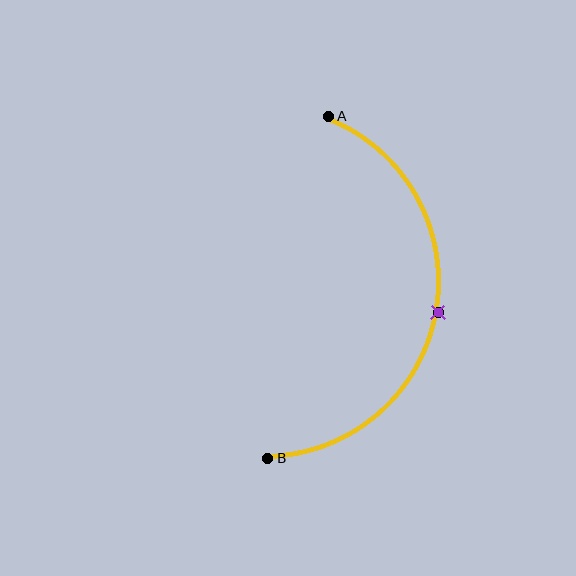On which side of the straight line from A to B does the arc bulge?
The arc bulges to the right of the straight line connecting A and B.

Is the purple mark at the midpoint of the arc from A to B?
Yes. The purple mark lies on the arc at equal arc-length from both A and B — it is the arc midpoint.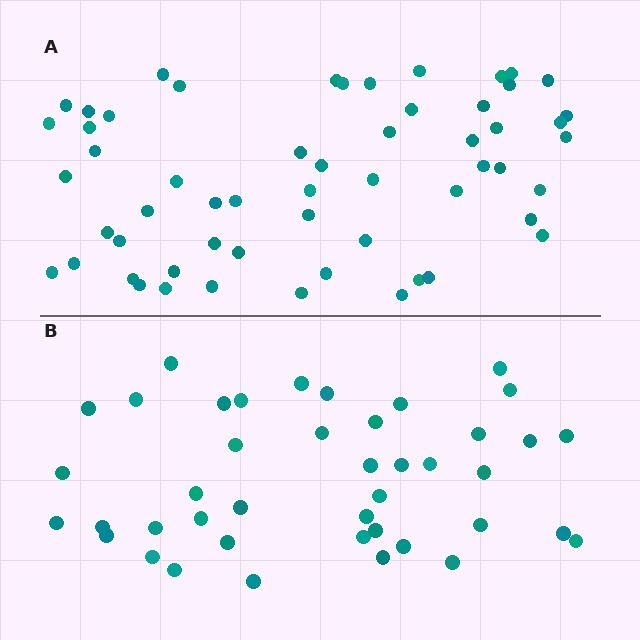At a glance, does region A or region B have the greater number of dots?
Region A (the top region) has more dots.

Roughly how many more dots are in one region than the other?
Region A has approximately 15 more dots than region B.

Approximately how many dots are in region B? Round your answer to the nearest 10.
About 40 dots. (The exact count is 42, which rounds to 40.)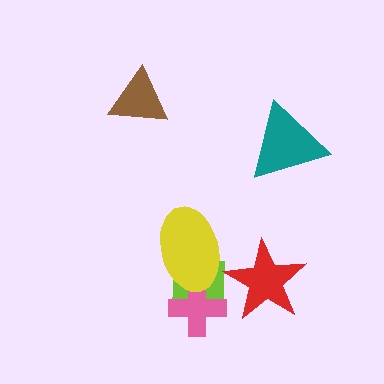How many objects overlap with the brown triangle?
0 objects overlap with the brown triangle.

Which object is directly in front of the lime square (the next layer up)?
The pink cross is directly in front of the lime square.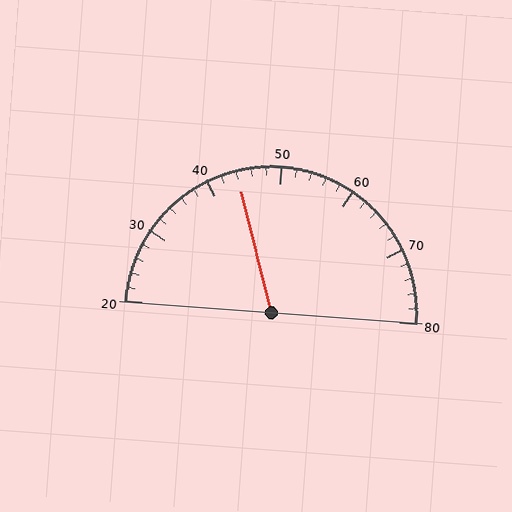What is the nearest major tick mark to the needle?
The nearest major tick mark is 40.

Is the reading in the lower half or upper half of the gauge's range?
The reading is in the lower half of the range (20 to 80).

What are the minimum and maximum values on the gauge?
The gauge ranges from 20 to 80.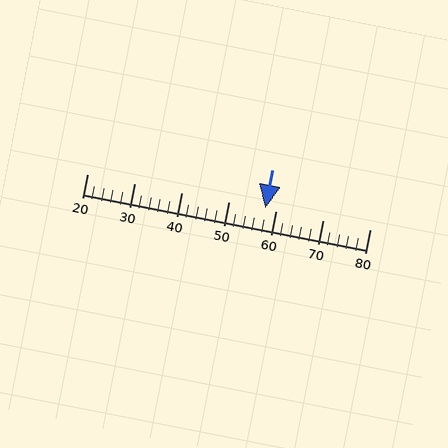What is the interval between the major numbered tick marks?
The major tick marks are spaced 10 units apart.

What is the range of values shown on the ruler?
The ruler shows values from 20 to 80.